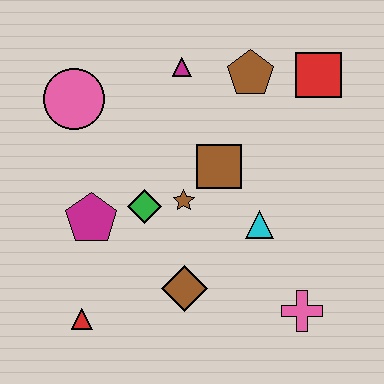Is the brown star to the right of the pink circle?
Yes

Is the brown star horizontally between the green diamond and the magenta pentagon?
No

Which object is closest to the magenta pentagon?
The green diamond is closest to the magenta pentagon.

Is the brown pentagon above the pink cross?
Yes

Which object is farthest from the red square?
The red triangle is farthest from the red square.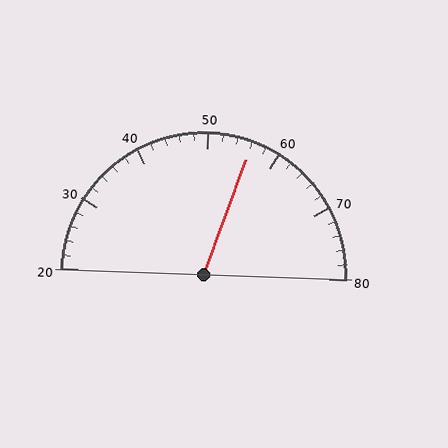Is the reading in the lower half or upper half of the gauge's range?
The reading is in the upper half of the range (20 to 80).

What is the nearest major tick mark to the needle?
The nearest major tick mark is 60.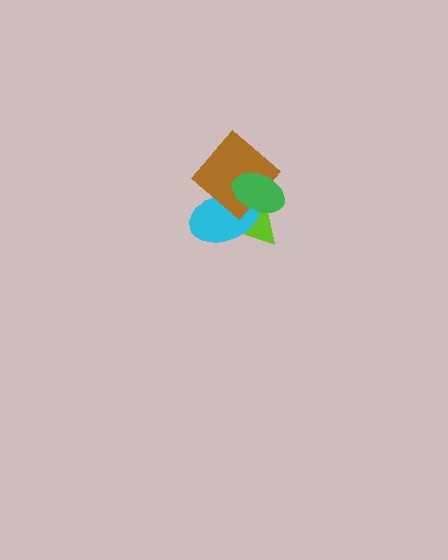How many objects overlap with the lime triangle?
3 objects overlap with the lime triangle.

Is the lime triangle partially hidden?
Yes, it is partially covered by another shape.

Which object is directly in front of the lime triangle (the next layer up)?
The cyan ellipse is directly in front of the lime triangle.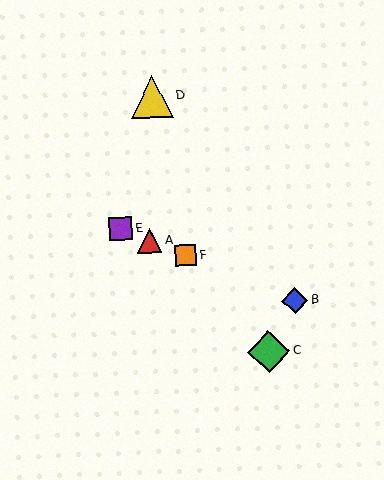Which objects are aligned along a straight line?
Objects A, B, E, F are aligned along a straight line.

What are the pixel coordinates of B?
Object B is at (295, 301).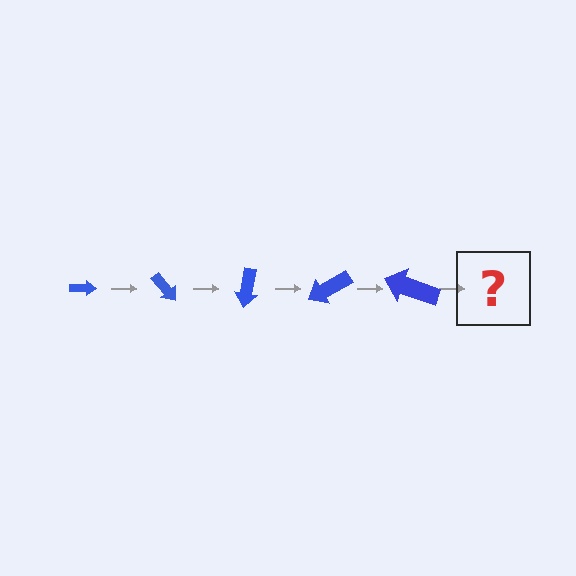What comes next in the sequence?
The next element should be an arrow, larger than the previous one and rotated 250 degrees from the start.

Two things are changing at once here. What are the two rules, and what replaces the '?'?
The two rules are that the arrow grows larger each step and it rotates 50 degrees each step. The '?' should be an arrow, larger than the previous one and rotated 250 degrees from the start.